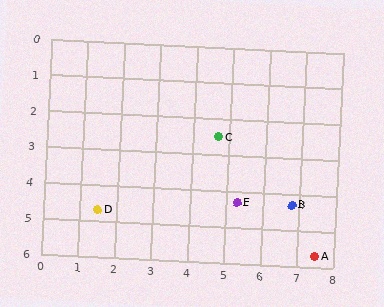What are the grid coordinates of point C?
Point C is at approximately (4.7, 2.5).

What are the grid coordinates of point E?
Point E is at approximately (5.3, 4.3).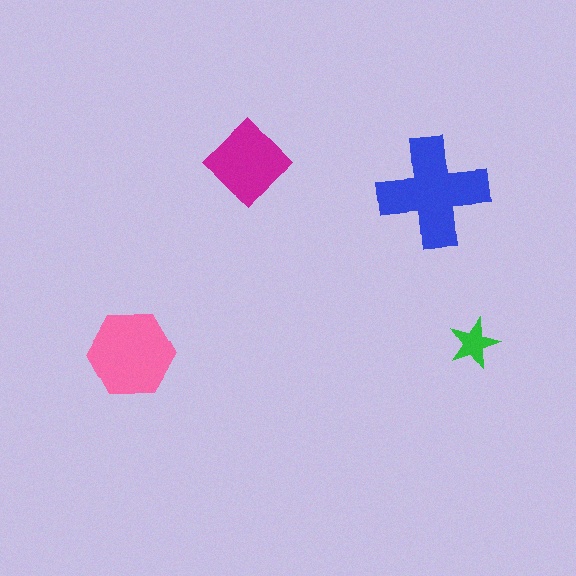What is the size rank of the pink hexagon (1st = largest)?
2nd.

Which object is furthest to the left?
The pink hexagon is leftmost.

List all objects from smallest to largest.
The green star, the magenta diamond, the pink hexagon, the blue cross.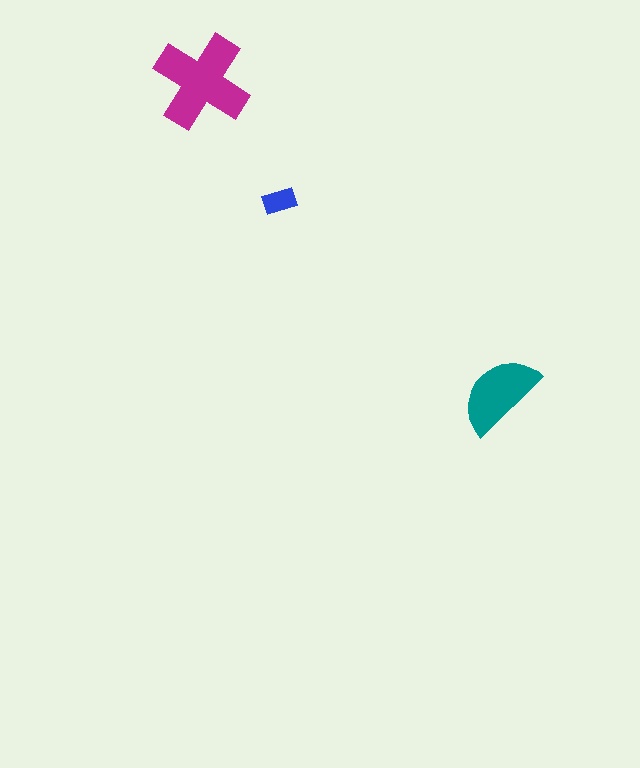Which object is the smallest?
The blue rectangle.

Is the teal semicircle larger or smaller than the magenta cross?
Smaller.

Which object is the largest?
The magenta cross.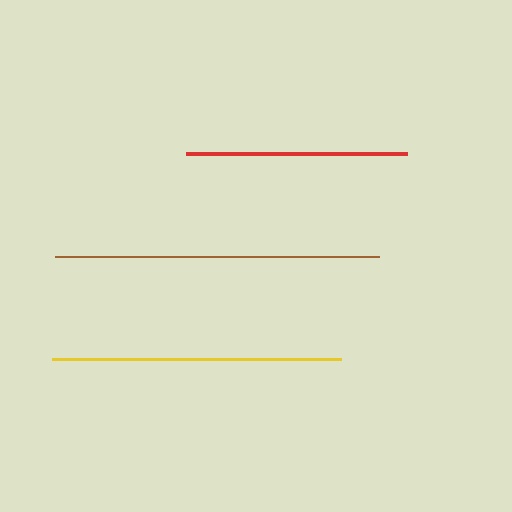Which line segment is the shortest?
The red line is the shortest at approximately 221 pixels.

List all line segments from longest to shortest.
From longest to shortest: brown, yellow, red.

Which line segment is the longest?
The brown line is the longest at approximately 324 pixels.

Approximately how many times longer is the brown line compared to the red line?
The brown line is approximately 1.5 times the length of the red line.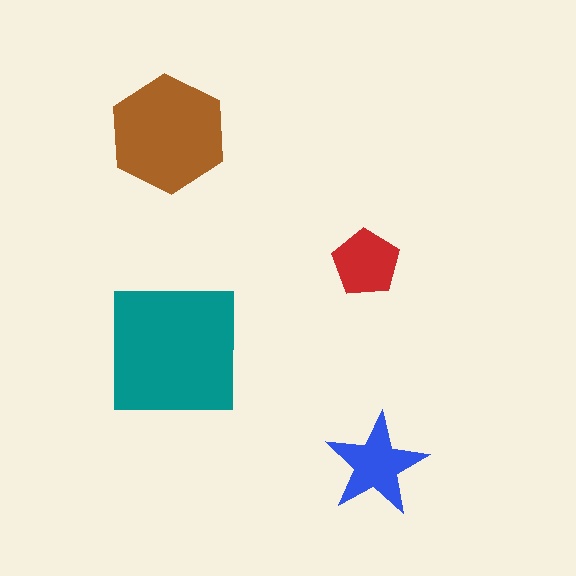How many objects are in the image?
There are 4 objects in the image.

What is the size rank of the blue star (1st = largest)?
3rd.